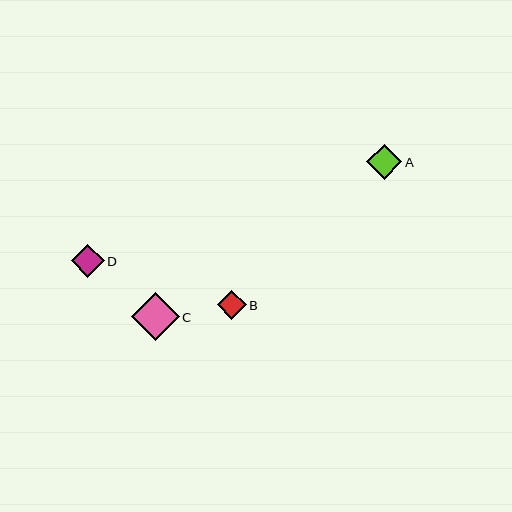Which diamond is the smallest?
Diamond B is the smallest with a size of approximately 29 pixels.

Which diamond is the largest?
Diamond C is the largest with a size of approximately 47 pixels.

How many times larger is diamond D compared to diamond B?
Diamond D is approximately 1.1 times the size of diamond B.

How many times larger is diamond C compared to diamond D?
Diamond C is approximately 1.5 times the size of diamond D.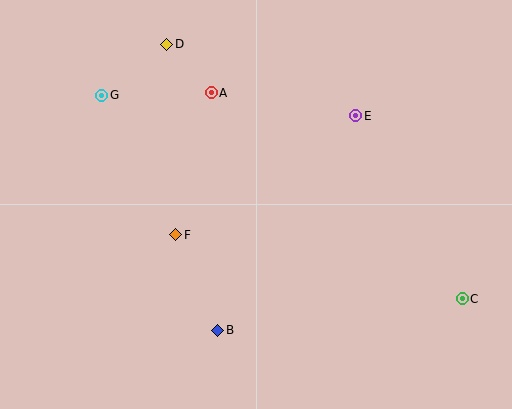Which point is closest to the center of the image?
Point F at (176, 235) is closest to the center.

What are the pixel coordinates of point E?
Point E is at (356, 116).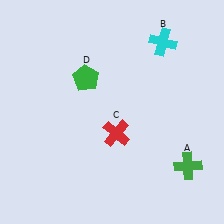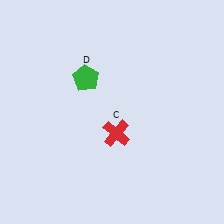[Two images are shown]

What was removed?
The green cross (A), the cyan cross (B) were removed in Image 2.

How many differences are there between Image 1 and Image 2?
There are 2 differences between the two images.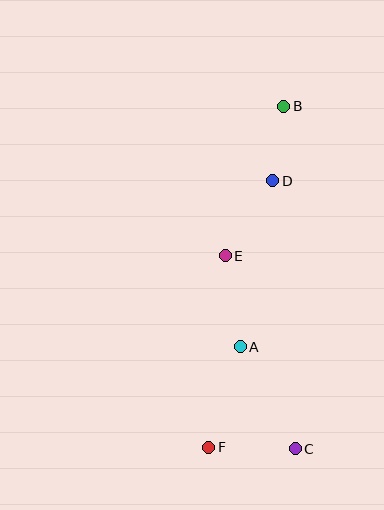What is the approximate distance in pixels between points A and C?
The distance between A and C is approximately 116 pixels.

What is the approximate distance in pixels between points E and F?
The distance between E and F is approximately 192 pixels.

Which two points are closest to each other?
Points B and D are closest to each other.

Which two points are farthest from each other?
Points B and F are farthest from each other.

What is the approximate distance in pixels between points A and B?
The distance between A and B is approximately 245 pixels.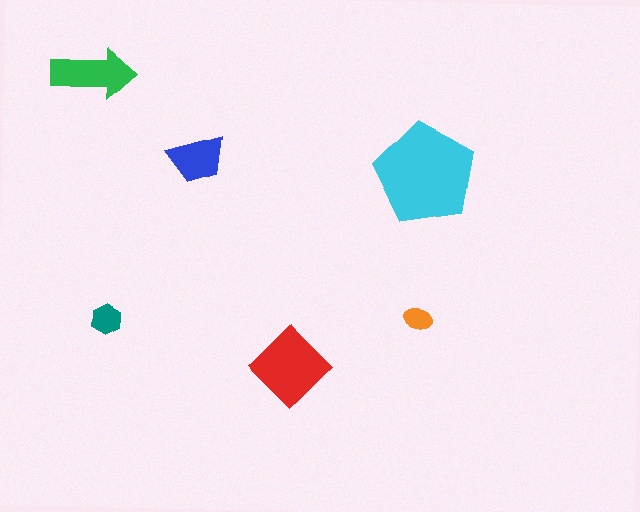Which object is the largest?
The cyan pentagon.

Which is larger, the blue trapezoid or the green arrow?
The green arrow.